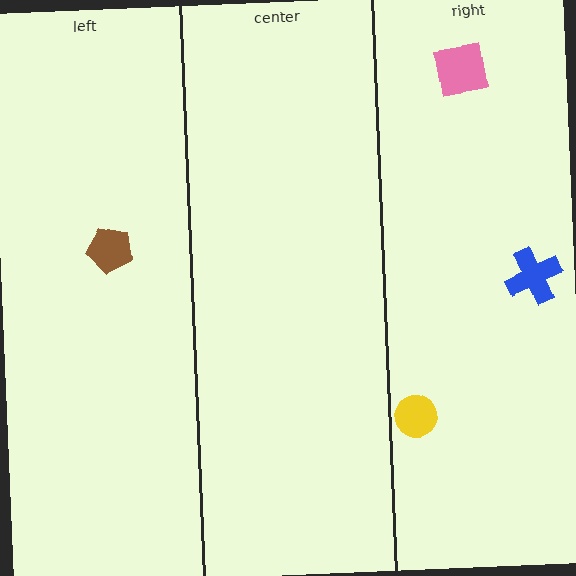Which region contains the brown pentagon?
The left region.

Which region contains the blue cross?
The right region.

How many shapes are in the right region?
3.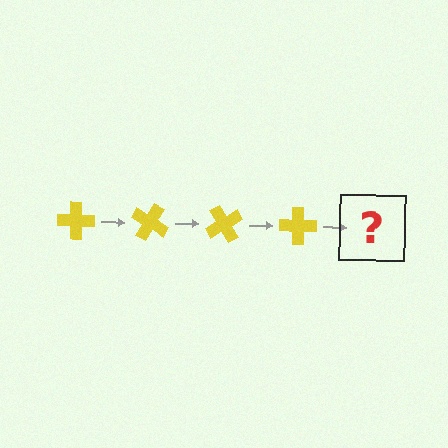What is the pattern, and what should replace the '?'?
The pattern is that the cross rotates 30 degrees each step. The '?' should be a yellow cross rotated 120 degrees.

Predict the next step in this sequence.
The next step is a yellow cross rotated 120 degrees.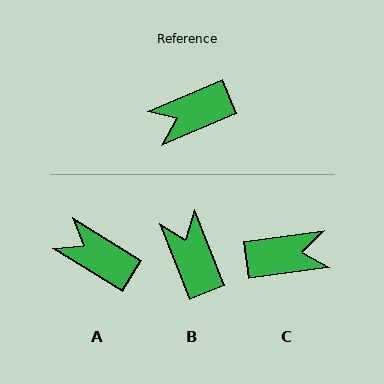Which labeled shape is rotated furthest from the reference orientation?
C, about 165 degrees away.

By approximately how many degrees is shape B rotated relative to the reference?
Approximately 91 degrees clockwise.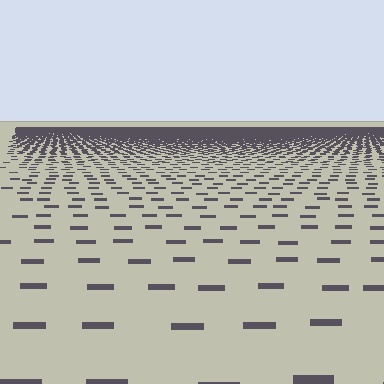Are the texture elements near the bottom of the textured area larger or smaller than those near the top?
Larger. Near the bottom, elements are closer to the viewer and appear at a bigger on-screen size.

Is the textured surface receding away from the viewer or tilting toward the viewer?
The surface is receding away from the viewer. Texture elements get smaller and denser toward the top.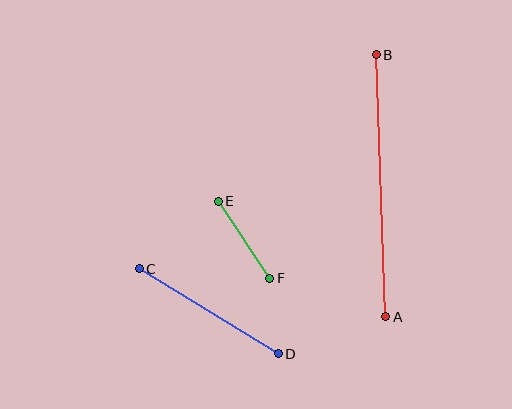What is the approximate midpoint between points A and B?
The midpoint is at approximately (381, 186) pixels.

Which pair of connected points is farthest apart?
Points A and B are farthest apart.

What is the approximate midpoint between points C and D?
The midpoint is at approximately (209, 311) pixels.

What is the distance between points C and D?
The distance is approximately 163 pixels.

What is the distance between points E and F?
The distance is approximately 93 pixels.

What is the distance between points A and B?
The distance is approximately 262 pixels.